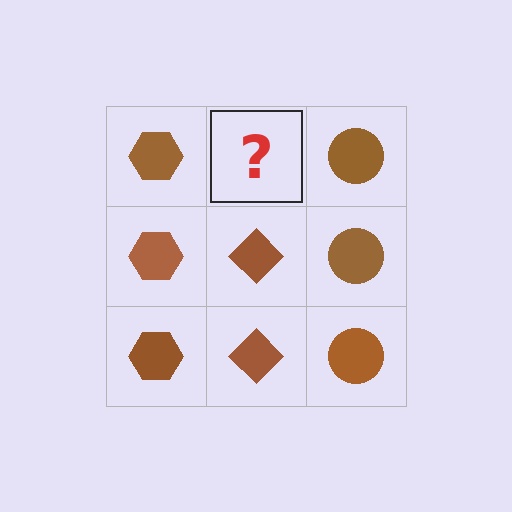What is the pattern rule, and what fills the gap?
The rule is that each column has a consistent shape. The gap should be filled with a brown diamond.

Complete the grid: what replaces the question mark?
The question mark should be replaced with a brown diamond.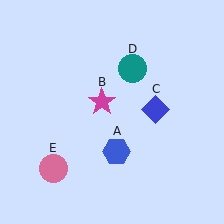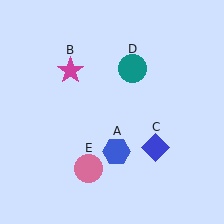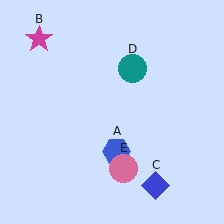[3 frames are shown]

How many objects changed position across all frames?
3 objects changed position: magenta star (object B), blue diamond (object C), pink circle (object E).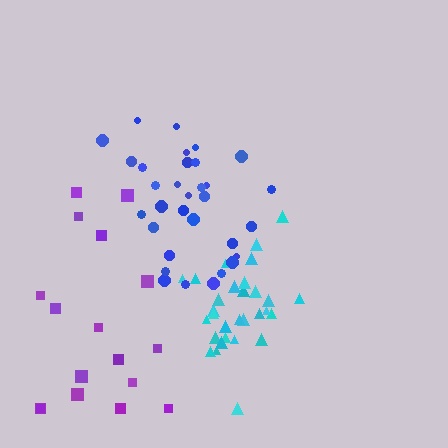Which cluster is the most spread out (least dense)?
Purple.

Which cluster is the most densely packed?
Cyan.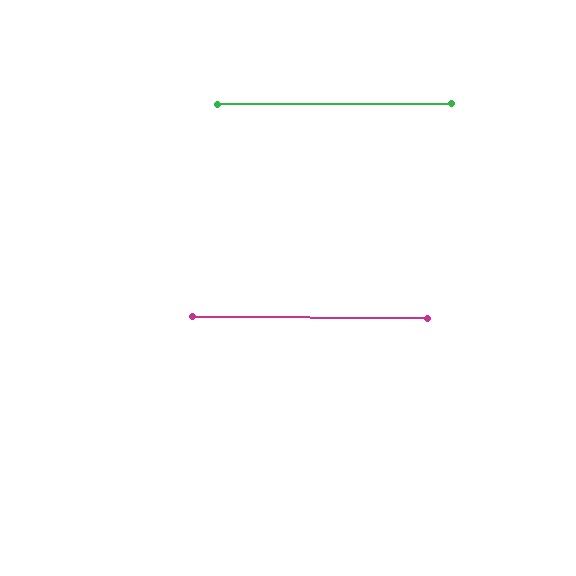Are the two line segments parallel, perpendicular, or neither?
Parallel — their directions differ by only 0.9°.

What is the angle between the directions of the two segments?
Approximately 1 degree.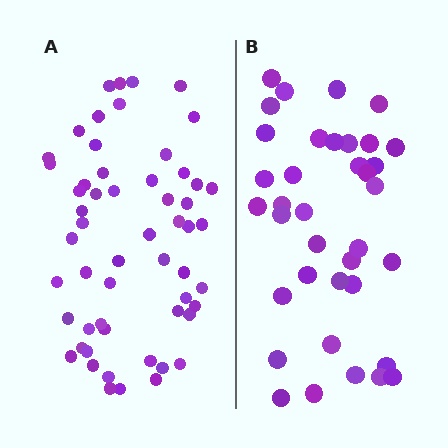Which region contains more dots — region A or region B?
Region A (the left region) has more dots.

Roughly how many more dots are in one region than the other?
Region A has approximately 20 more dots than region B.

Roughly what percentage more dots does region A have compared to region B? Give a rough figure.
About 50% more.